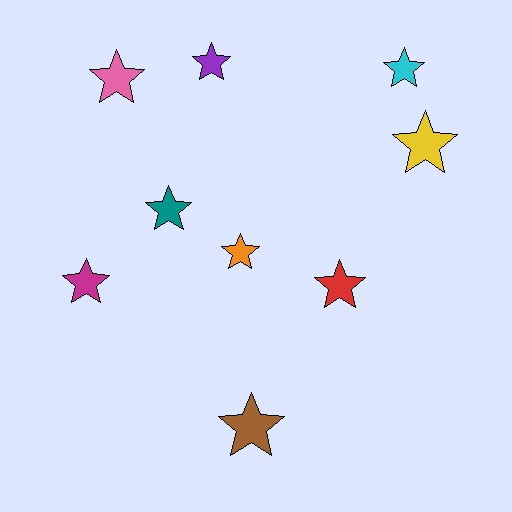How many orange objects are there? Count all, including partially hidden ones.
There is 1 orange object.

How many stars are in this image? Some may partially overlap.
There are 9 stars.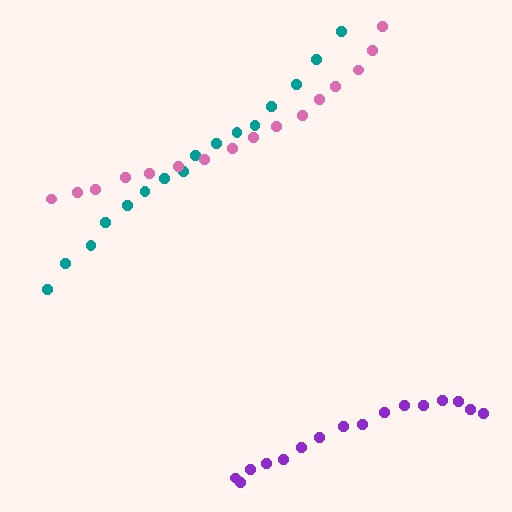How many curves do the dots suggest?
There are 3 distinct paths.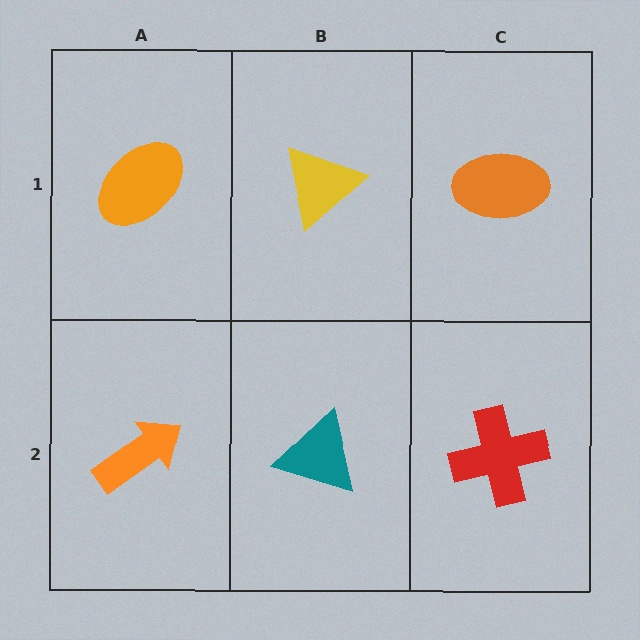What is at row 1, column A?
An orange ellipse.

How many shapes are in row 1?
3 shapes.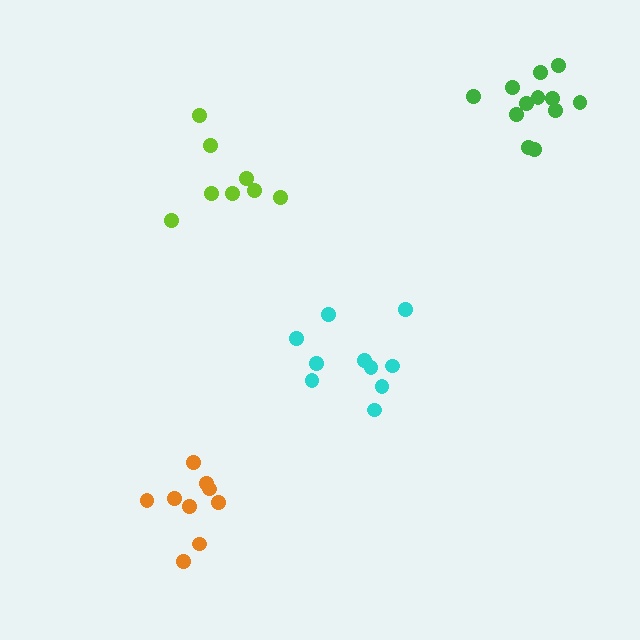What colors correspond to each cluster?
The clusters are colored: orange, lime, green, cyan.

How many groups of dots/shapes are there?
There are 4 groups.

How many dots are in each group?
Group 1: 9 dots, Group 2: 8 dots, Group 3: 12 dots, Group 4: 10 dots (39 total).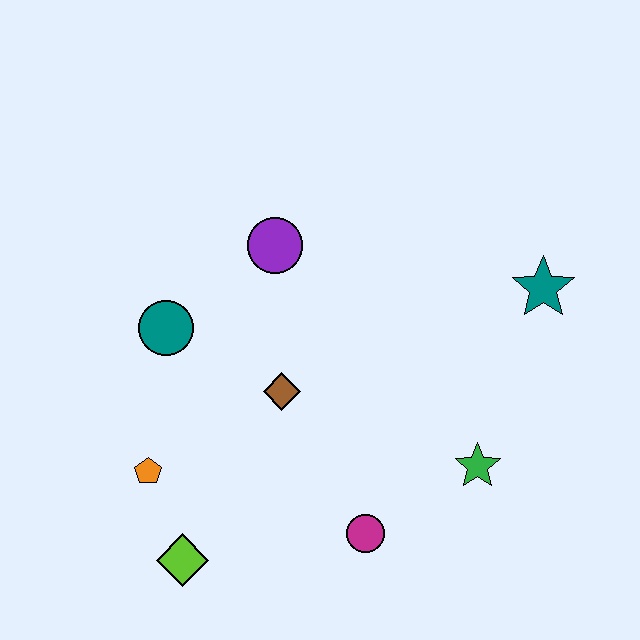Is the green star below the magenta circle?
No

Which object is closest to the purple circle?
The teal circle is closest to the purple circle.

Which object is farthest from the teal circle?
The teal star is farthest from the teal circle.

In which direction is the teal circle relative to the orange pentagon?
The teal circle is above the orange pentagon.